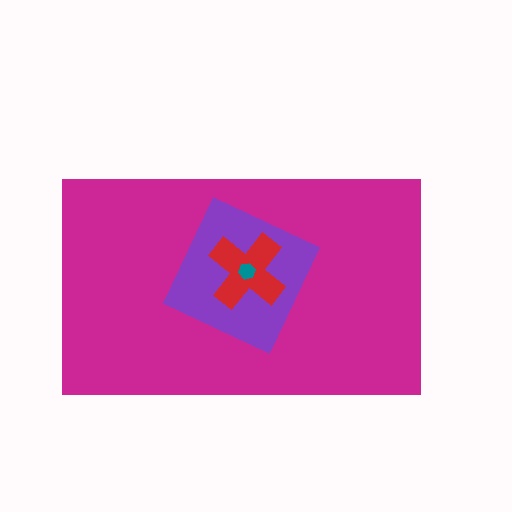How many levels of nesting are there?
4.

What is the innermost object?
The teal hexagon.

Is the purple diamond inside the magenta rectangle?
Yes.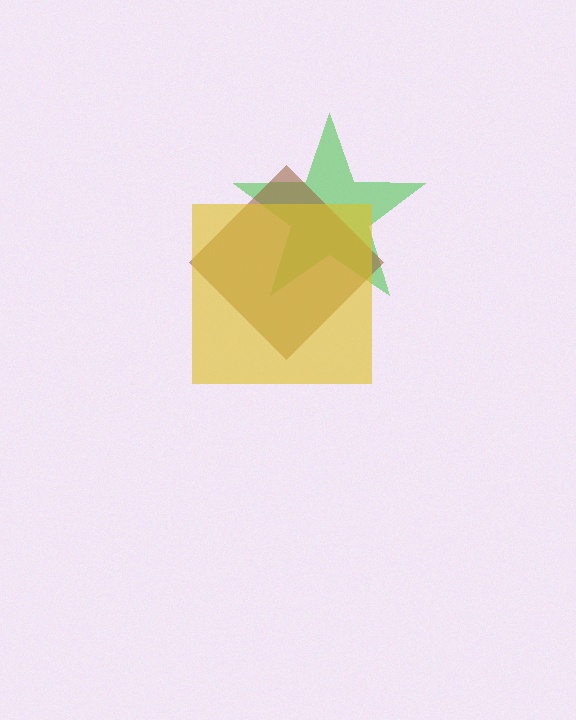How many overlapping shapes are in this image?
There are 3 overlapping shapes in the image.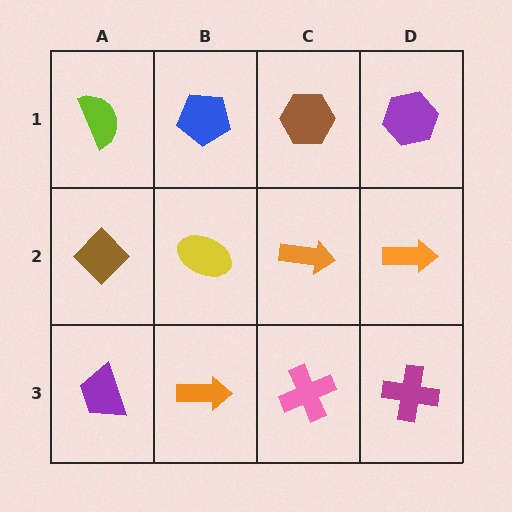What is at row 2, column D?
An orange arrow.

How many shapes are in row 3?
4 shapes.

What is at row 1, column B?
A blue pentagon.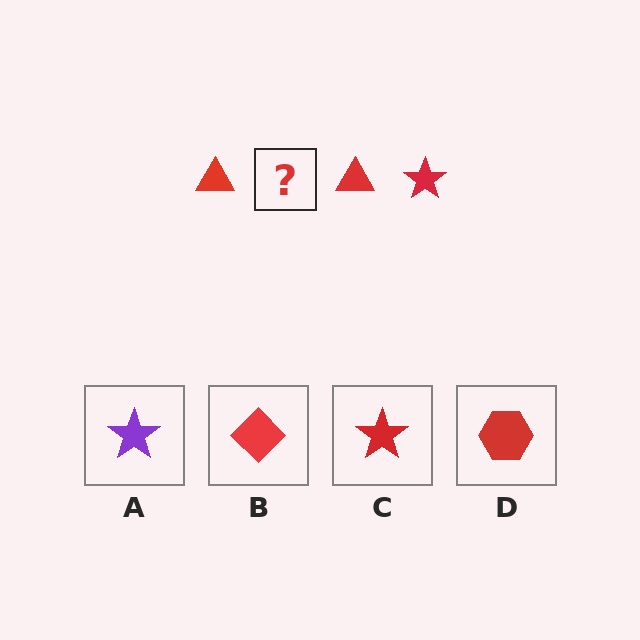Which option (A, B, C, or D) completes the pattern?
C.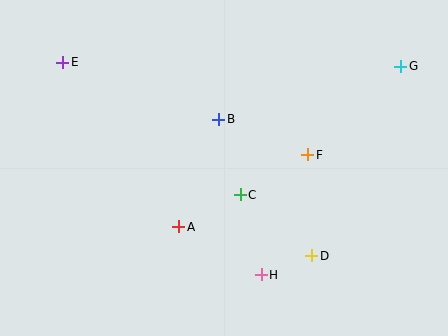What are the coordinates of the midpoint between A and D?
The midpoint between A and D is at (245, 241).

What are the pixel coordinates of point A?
Point A is at (179, 227).